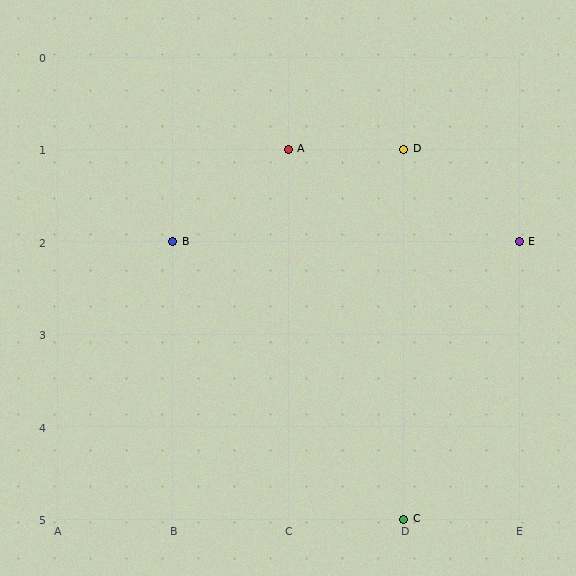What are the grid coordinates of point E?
Point E is at grid coordinates (E, 2).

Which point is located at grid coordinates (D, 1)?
Point D is at (D, 1).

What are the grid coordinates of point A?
Point A is at grid coordinates (C, 1).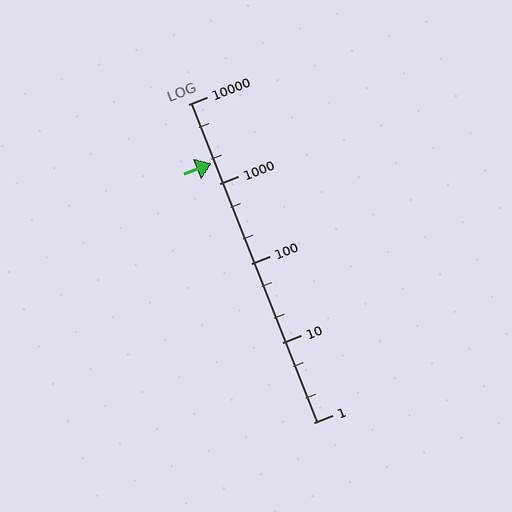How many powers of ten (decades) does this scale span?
The scale spans 4 decades, from 1 to 10000.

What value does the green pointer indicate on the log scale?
The pointer indicates approximately 1800.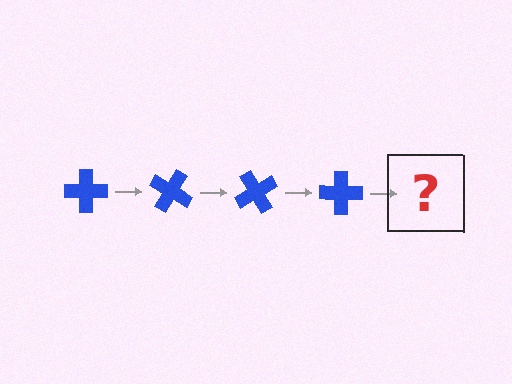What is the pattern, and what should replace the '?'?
The pattern is that the cross rotates 30 degrees each step. The '?' should be a blue cross rotated 120 degrees.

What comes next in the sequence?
The next element should be a blue cross rotated 120 degrees.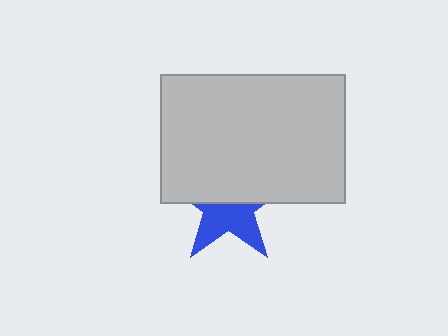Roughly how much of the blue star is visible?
About half of it is visible (roughly 47%).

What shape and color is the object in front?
The object in front is a light gray rectangle.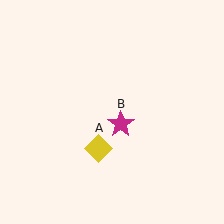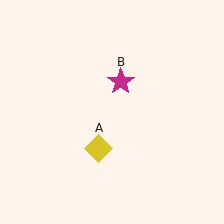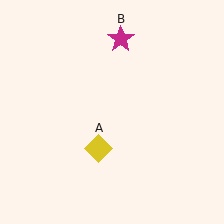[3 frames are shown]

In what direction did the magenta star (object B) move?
The magenta star (object B) moved up.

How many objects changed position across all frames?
1 object changed position: magenta star (object B).